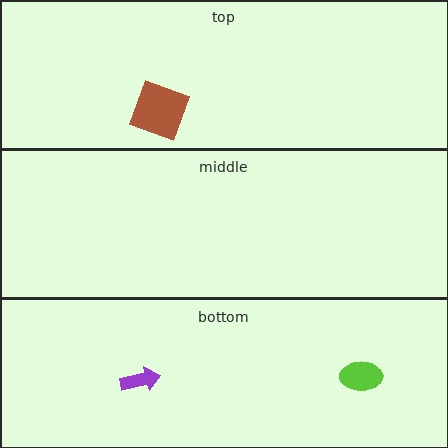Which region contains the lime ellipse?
The bottom region.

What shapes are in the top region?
The brown square.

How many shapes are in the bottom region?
2.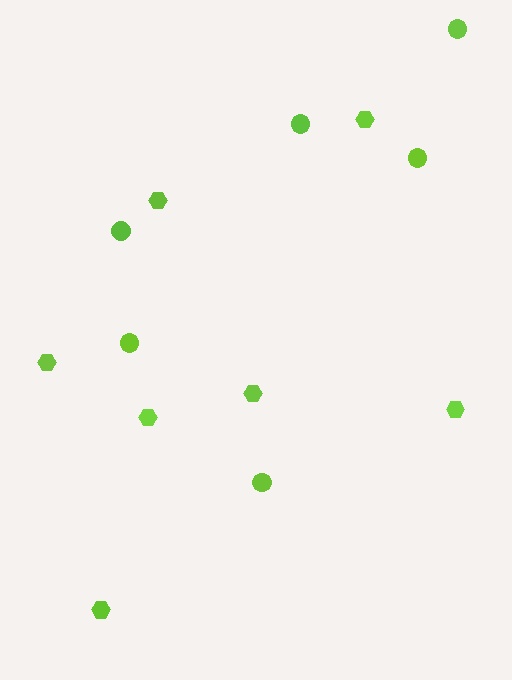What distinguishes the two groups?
There are 2 groups: one group of hexagons (7) and one group of circles (6).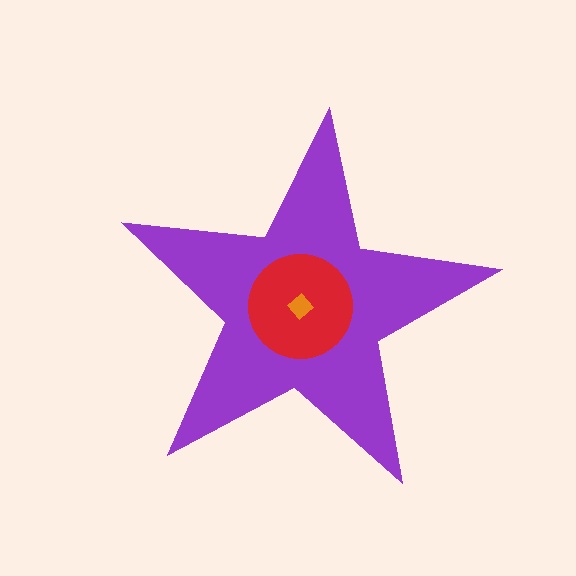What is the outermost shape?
The purple star.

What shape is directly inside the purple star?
The red circle.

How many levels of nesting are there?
3.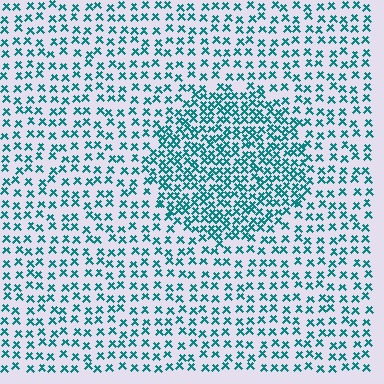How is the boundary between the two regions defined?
The boundary is defined by a change in element density (approximately 2.0x ratio). All elements are the same color, size, and shape.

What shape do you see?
I see a circle.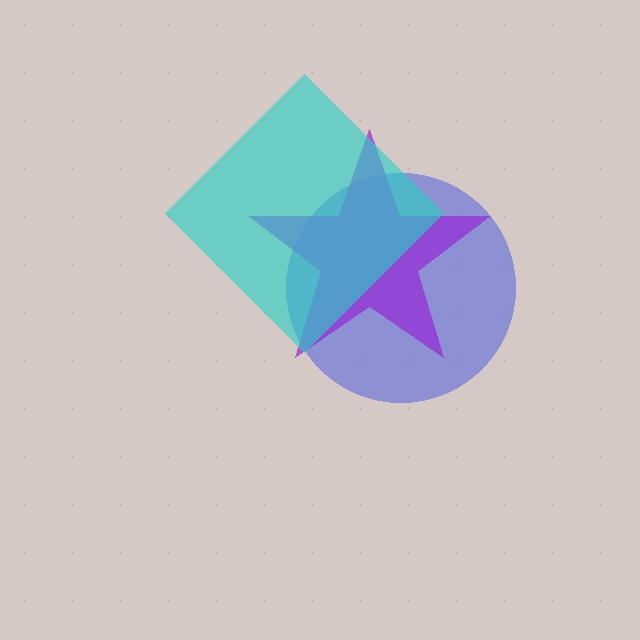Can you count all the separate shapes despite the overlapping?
Yes, there are 3 separate shapes.